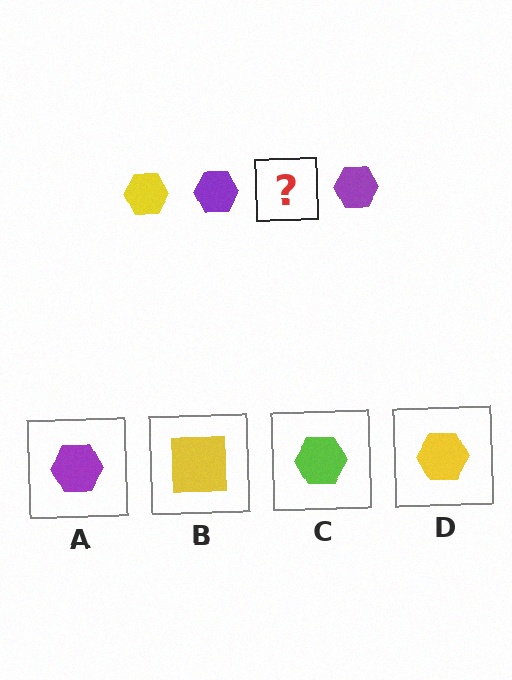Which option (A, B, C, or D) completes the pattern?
D.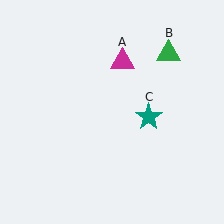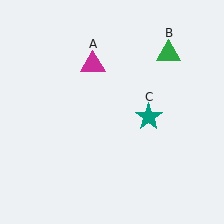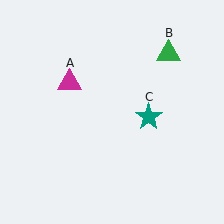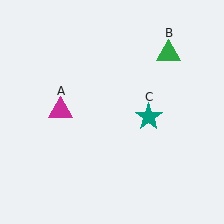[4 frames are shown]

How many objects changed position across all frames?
1 object changed position: magenta triangle (object A).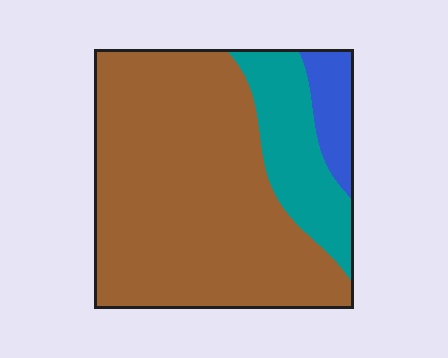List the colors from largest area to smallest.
From largest to smallest: brown, teal, blue.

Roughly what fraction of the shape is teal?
Teal takes up between a sixth and a third of the shape.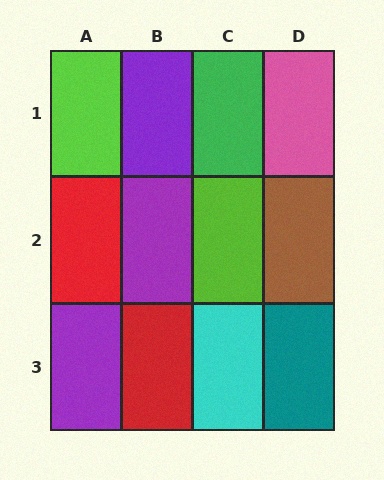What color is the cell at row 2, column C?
Lime.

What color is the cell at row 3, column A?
Purple.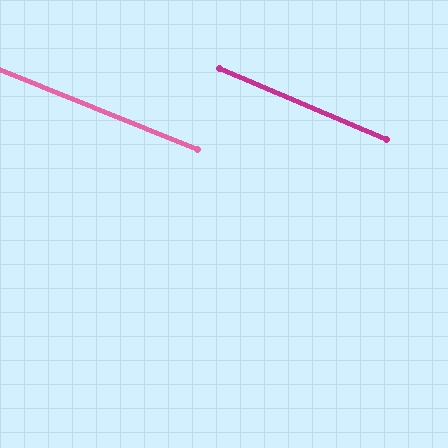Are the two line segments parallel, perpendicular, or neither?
Parallel — their directions differ by only 1.4°.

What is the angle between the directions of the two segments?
Approximately 1 degree.